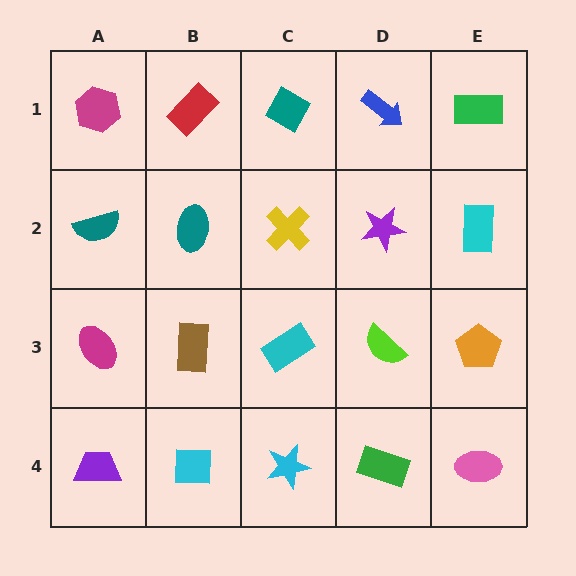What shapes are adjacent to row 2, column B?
A red rectangle (row 1, column B), a brown rectangle (row 3, column B), a teal semicircle (row 2, column A), a yellow cross (row 2, column C).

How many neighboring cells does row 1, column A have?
2.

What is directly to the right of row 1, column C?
A blue arrow.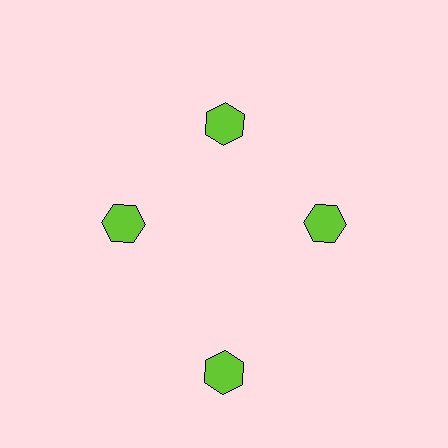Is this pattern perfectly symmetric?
No. The 4 lime hexagons are arranged in a ring, but one element near the 6 o'clock position is pushed outward from the center, breaking the 4-fold rotational symmetry.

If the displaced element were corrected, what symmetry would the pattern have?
It would have 4-fold rotational symmetry — the pattern would map onto itself every 90 degrees.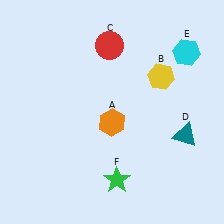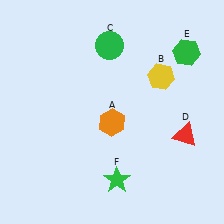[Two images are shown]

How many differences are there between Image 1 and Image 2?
There are 3 differences between the two images.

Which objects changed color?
C changed from red to green. D changed from teal to red. E changed from cyan to green.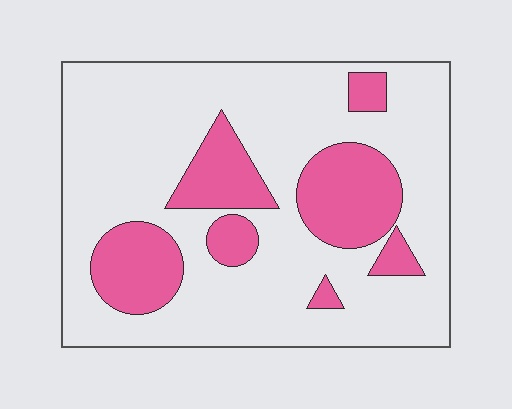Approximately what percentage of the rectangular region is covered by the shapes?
Approximately 25%.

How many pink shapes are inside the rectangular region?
7.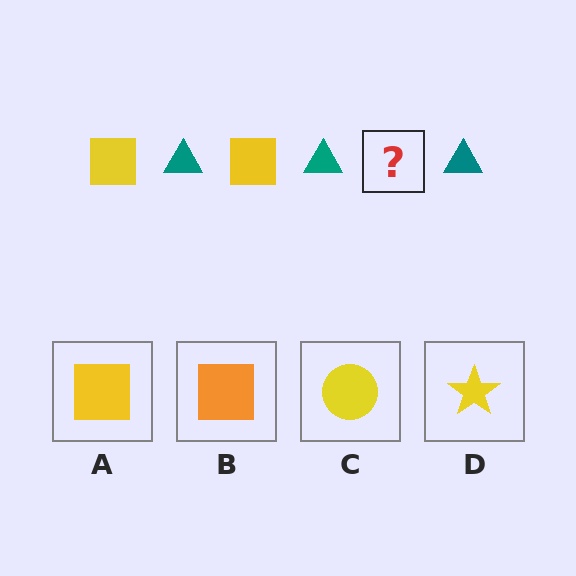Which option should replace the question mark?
Option A.